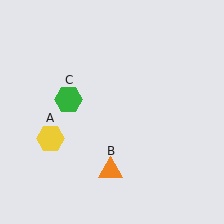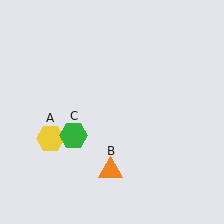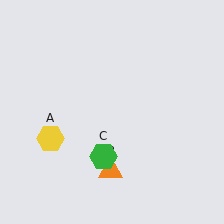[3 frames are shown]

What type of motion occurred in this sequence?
The green hexagon (object C) rotated counterclockwise around the center of the scene.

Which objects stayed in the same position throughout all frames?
Yellow hexagon (object A) and orange triangle (object B) remained stationary.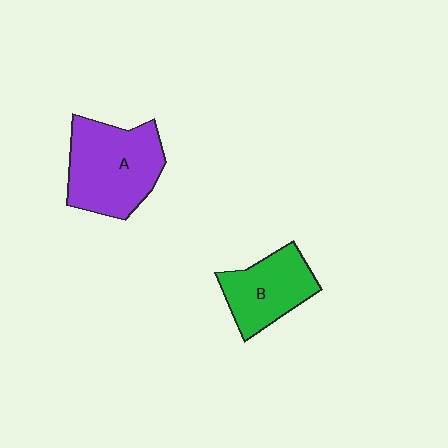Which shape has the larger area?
Shape A (purple).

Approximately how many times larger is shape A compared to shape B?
Approximately 1.4 times.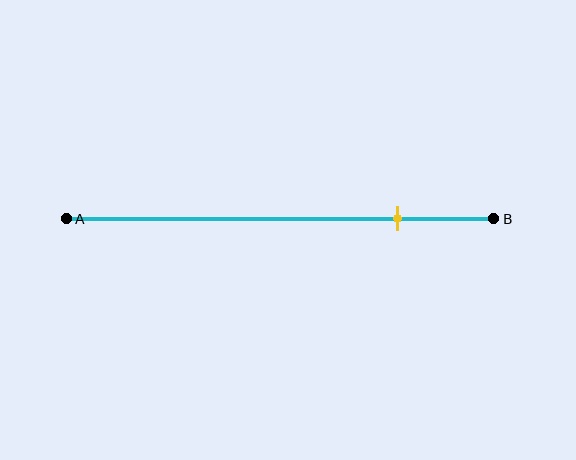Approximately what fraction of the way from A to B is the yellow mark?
The yellow mark is approximately 80% of the way from A to B.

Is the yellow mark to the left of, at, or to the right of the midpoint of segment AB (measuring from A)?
The yellow mark is to the right of the midpoint of segment AB.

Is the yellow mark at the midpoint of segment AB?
No, the mark is at about 80% from A, not at the 50% midpoint.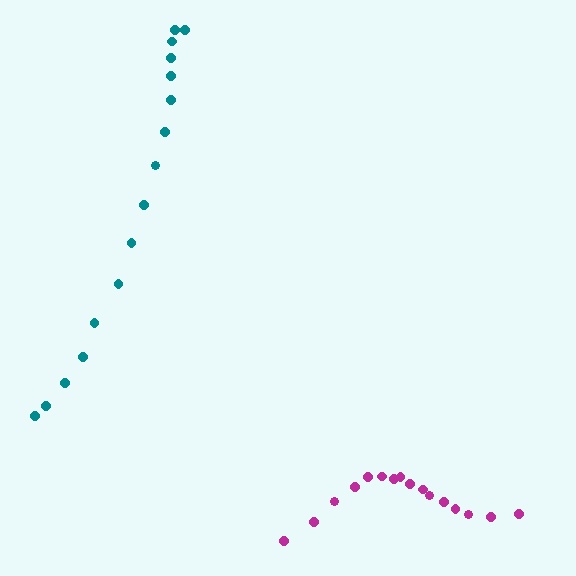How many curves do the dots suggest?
There are 2 distinct paths.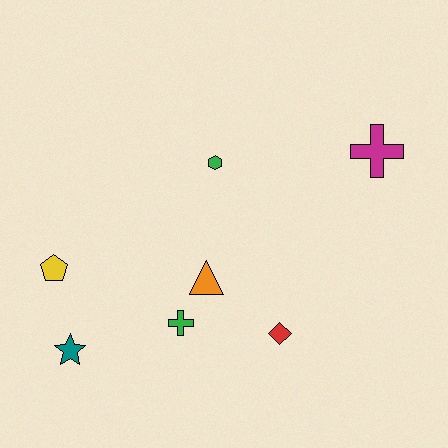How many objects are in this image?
There are 7 objects.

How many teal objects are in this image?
There is 1 teal object.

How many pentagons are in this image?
There is 1 pentagon.